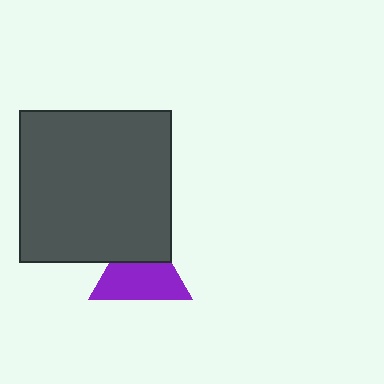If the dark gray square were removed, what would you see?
You would see the complete purple triangle.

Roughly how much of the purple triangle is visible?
About half of it is visible (roughly 64%).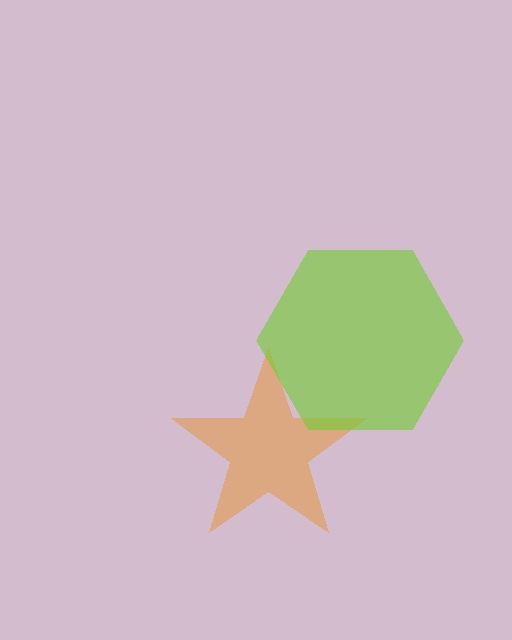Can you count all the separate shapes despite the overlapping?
Yes, there are 2 separate shapes.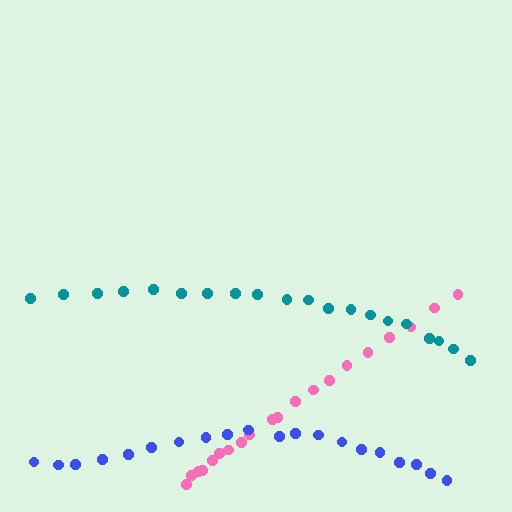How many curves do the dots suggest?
There are 3 distinct paths.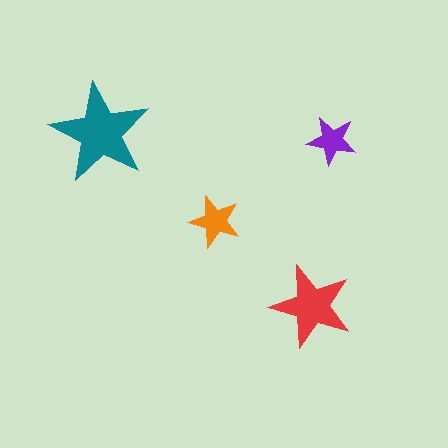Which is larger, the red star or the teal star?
The teal one.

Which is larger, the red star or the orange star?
The red one.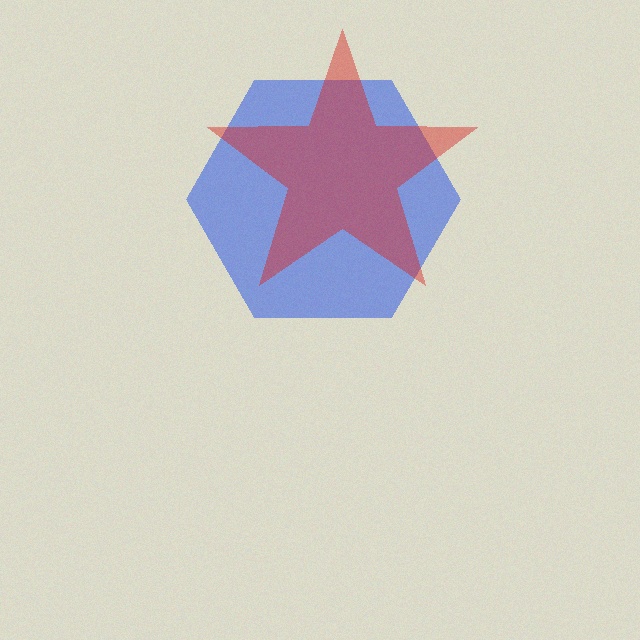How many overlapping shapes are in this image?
There are 2 overlapping shapes in the image.